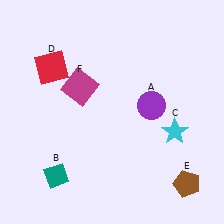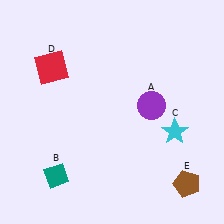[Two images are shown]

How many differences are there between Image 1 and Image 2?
There is 1 difference between the two images.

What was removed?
The magenta square (F) was removed in Image 2.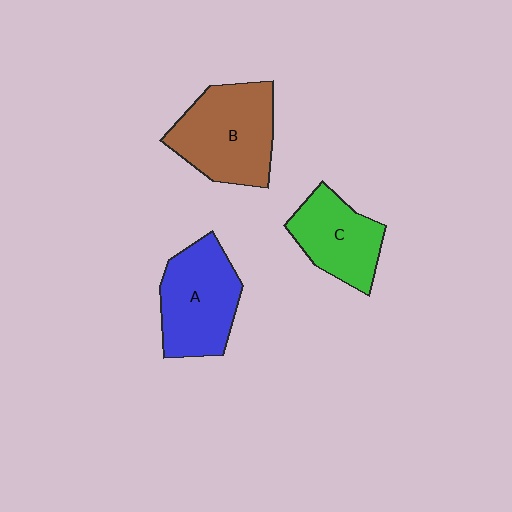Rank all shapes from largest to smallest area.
From largest to smallest: B (brown), A (blue), C (green).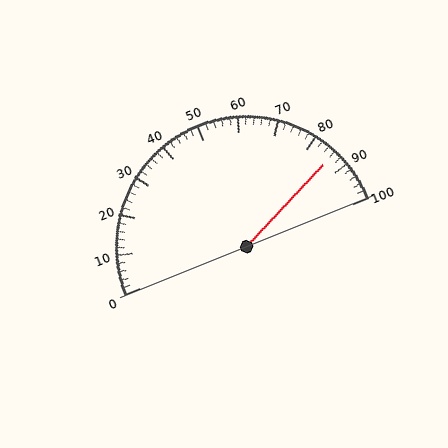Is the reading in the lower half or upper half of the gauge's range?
The reading is in the upper half of the range (0 to 100).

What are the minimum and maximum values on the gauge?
The gauge ranges from 0 to 100.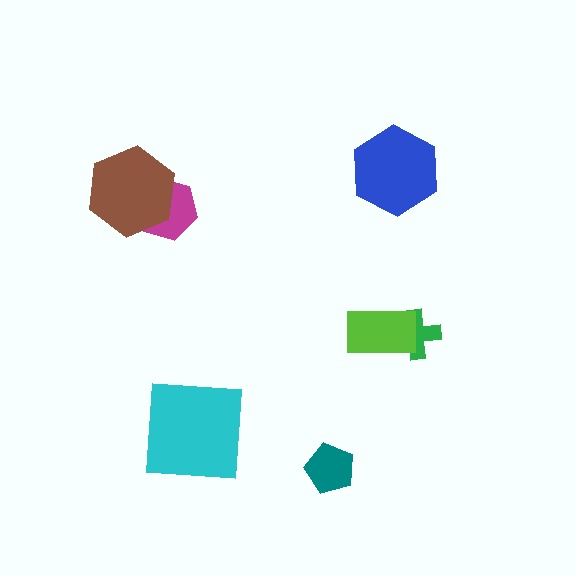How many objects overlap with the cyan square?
0 objects overlap with the cyan square.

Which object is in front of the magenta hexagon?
The brown hexagon is in front of the magenta hexagon.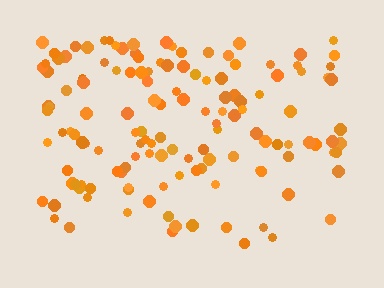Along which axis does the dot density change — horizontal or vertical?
Vertical.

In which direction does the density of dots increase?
From bottom to top, with the top side densest.